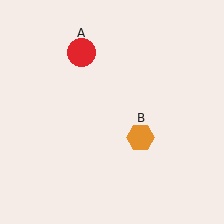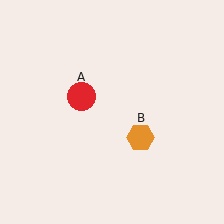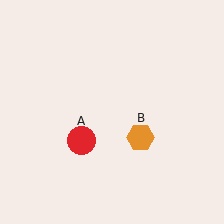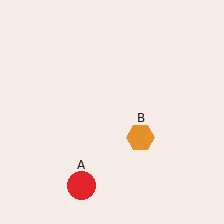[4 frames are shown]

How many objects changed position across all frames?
1 object changed position: red circle (object A).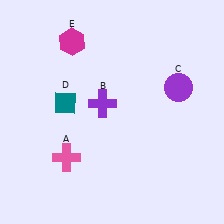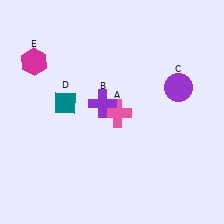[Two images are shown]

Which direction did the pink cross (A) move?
The pink cross (A) moved right.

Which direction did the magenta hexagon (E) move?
The magenta hexagon (E) moved left.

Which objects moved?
The objects that moved are: the pink cross (A), the magenta hexagon (E).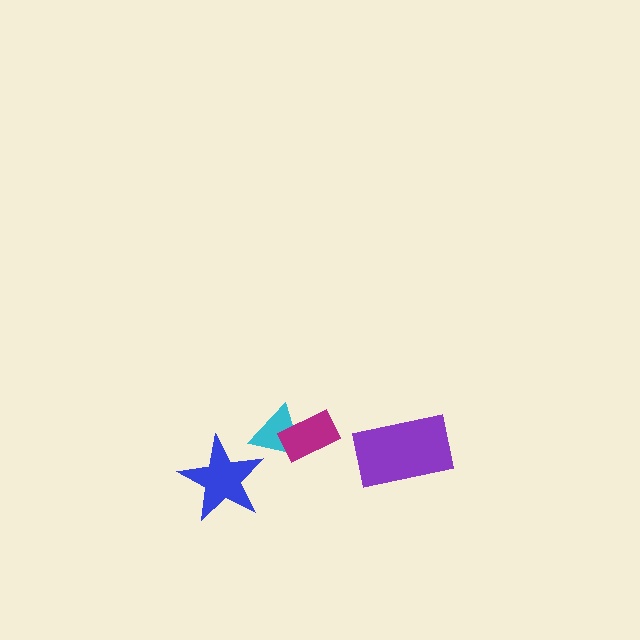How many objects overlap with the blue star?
0 objects overlap with the blue star.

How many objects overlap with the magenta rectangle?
1 object overlaps with the magenta rectangle.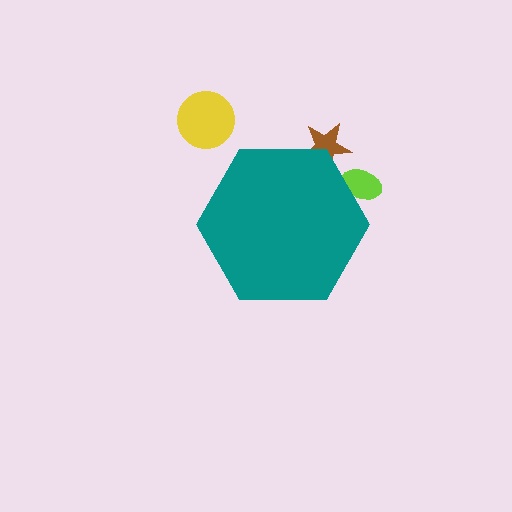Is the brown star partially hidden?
Yes, the brown star is partially hidden behind the teal hexagon.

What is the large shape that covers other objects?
A teal hexagon.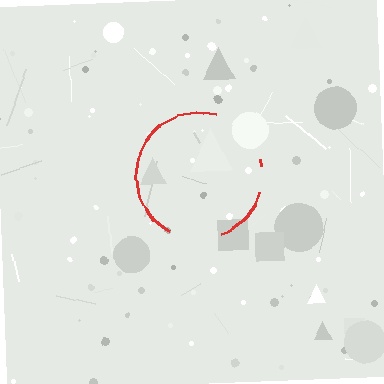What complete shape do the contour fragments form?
The contour fragments form a circle.